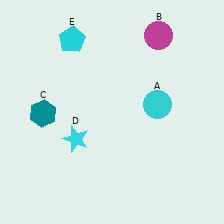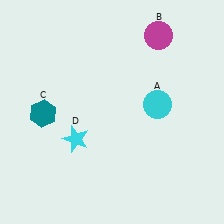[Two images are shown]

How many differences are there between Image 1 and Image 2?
There is 1 difference between the two images.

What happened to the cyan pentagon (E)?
The cyan pentagon (E) was removed in Image 2. It was in the top-left area of Image 1.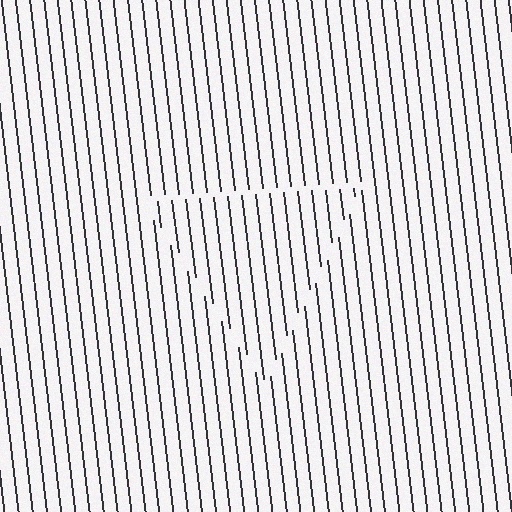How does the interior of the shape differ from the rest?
The interior of the shape contains the same grating, shifted by half a period — the contour is defined by the phase discontinuity where line-ends from the inner and outer gratings abut.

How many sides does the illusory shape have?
3 sides — the line-ends trace a triangle.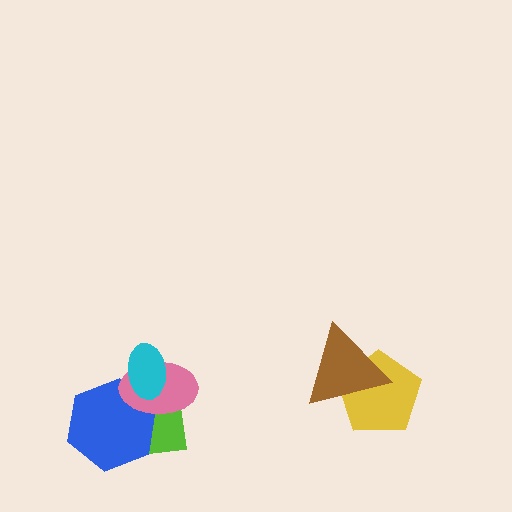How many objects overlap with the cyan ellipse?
2 objects overlap with the cyan ellipse.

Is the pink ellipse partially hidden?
Yes, it is partially covered by another shape.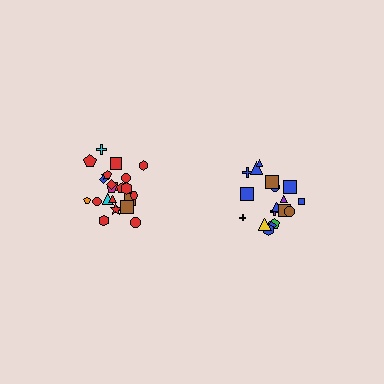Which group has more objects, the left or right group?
The left group.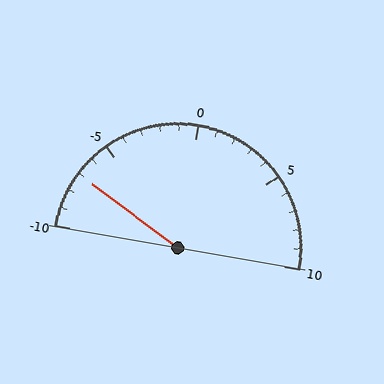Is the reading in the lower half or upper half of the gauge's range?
The reading is in the lower half of the range (-10 to 10).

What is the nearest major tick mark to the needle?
The nearest major tick mark is -5.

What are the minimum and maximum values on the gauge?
The gauge ranges from -10 to 10.